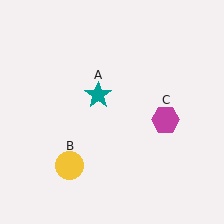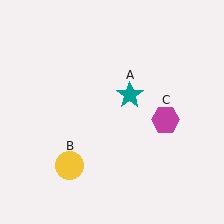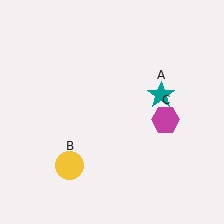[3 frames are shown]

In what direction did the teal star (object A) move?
The teal star (object A) moved right.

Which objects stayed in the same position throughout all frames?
Yellow circle (object B) and magenta hexagon (object C) remained stationary.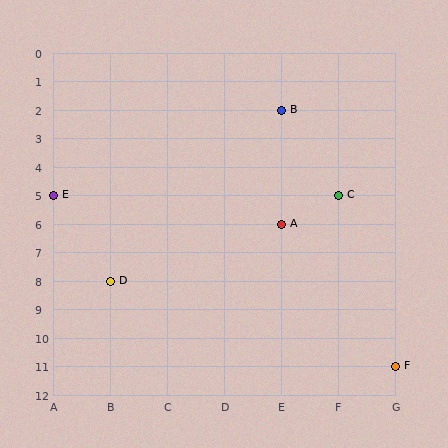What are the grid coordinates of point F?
Point F is at grid coordinates (G, 11).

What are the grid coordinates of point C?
Point C is at grid coordinates (F, 5).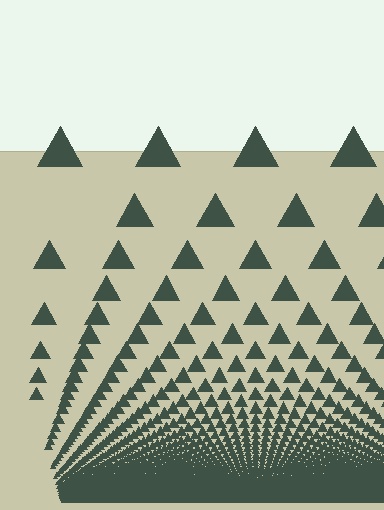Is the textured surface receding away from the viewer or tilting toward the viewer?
The surface appears to tilt toward the viewer. Texture elements get larger and sparser toward the top.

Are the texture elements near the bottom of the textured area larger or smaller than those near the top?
Smaller. The gradient is inverted — elements near the bottom are smaller and denser.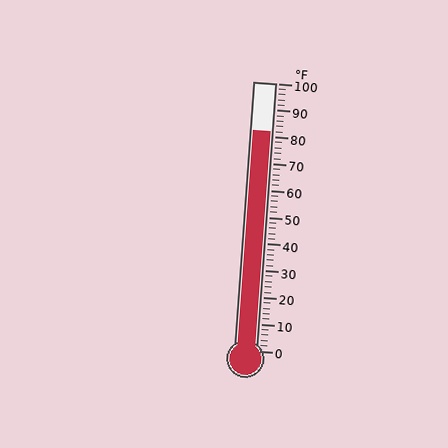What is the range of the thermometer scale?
The thermometer scale ranges from 0°F to 100°F.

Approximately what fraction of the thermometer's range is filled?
The thermometer is filled to approximately 80% of its range.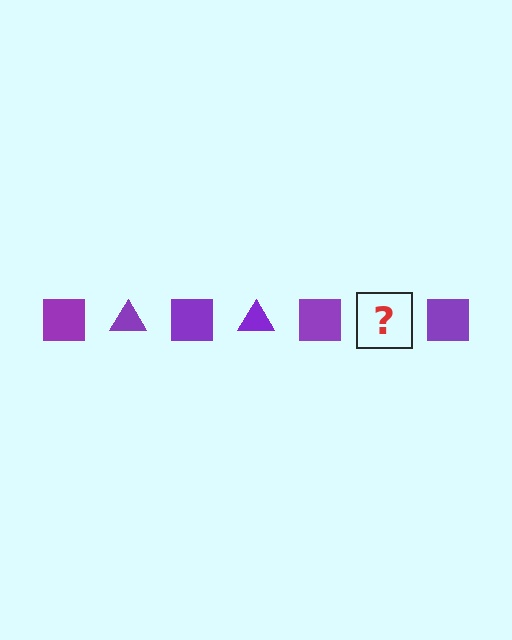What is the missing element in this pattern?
The missing element is a purple triangle.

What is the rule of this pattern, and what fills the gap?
The rule is that the pattern cycles through square, triangle shapes in purple. The gap should be filled with a purple triangle.